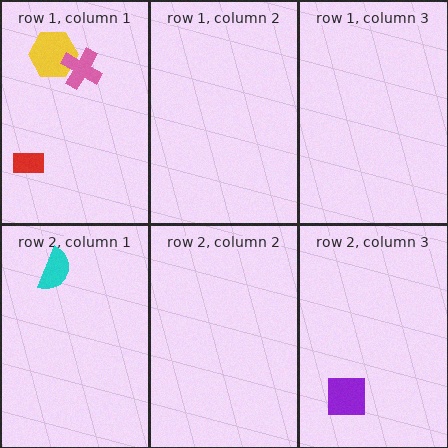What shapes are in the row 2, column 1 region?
The cyan semicircle.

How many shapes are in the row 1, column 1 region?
3.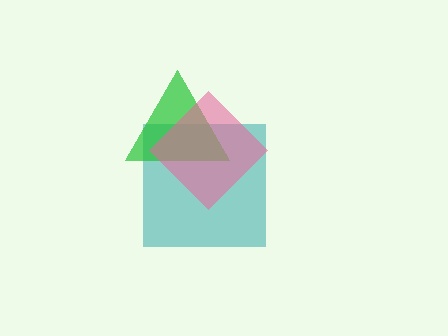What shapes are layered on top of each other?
The layered shapes are: a teal square, a green triangle, a pink diamond.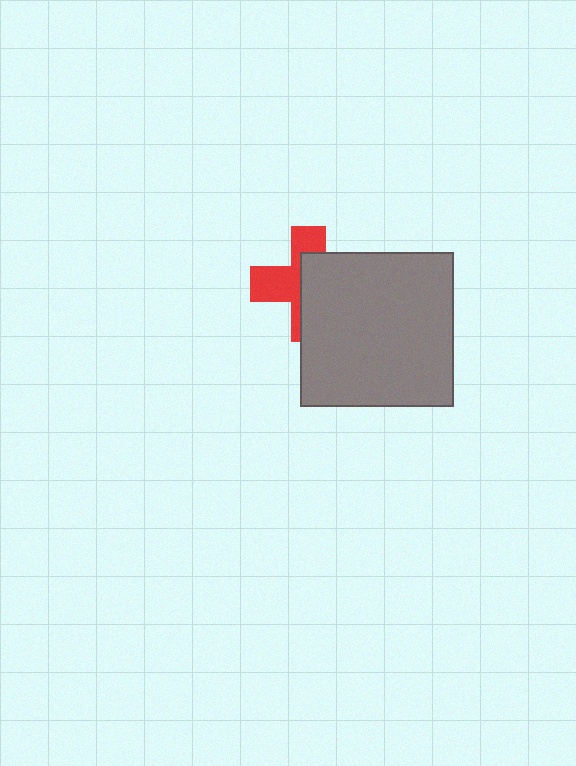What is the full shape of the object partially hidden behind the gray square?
The partially hidden object is a red cross.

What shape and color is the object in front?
The object in front is a gray square.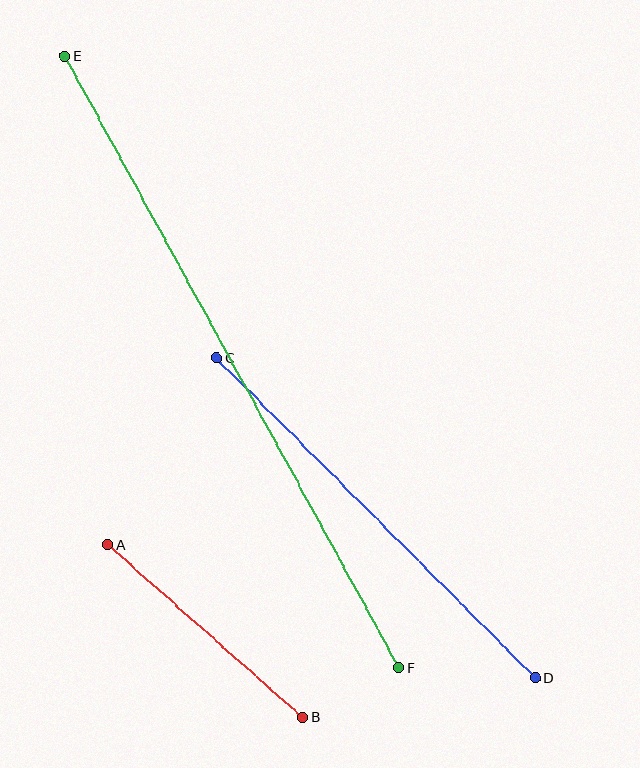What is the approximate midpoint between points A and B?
The midpoint is at approximately (205, 631) pixels.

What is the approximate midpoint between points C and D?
The midpoint is at approximately (376, 518) pixels.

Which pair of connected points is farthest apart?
Points E and F are farthest apart.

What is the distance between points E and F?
The distance is approximately 697 pixels.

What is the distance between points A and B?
The distance is approximately 260 pixels.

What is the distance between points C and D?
The distance is approximately 452 pixels.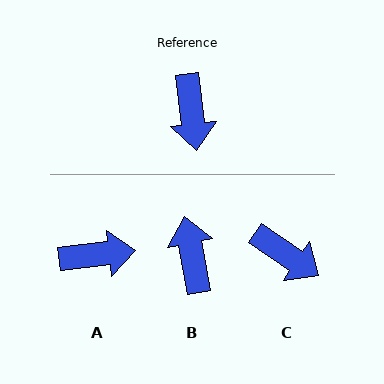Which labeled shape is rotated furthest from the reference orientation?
B, about 176 degrees away.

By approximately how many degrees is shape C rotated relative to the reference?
Approximately 49 degrees counter-clockwise.